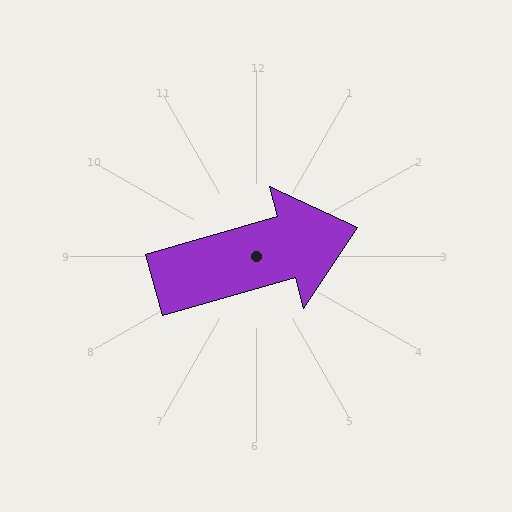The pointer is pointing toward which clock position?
Roughly 2 o'clock.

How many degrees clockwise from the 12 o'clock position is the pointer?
Approximately 74 degrees.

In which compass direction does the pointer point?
East.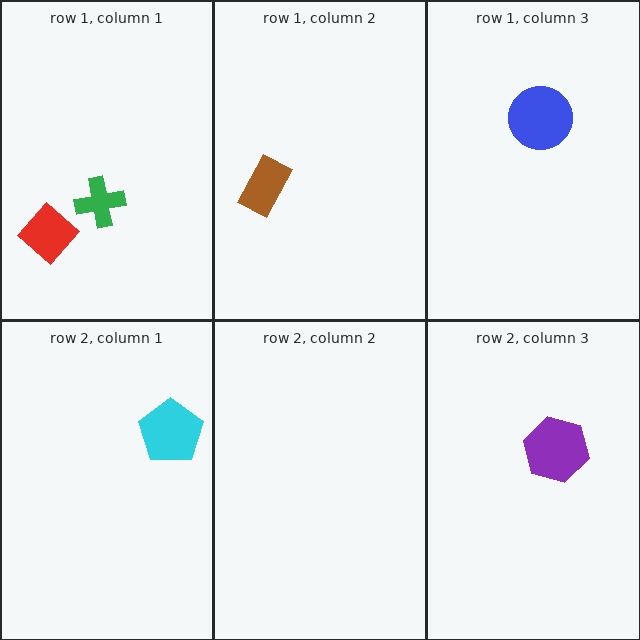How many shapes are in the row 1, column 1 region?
2.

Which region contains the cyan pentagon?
The row 2, column 1 region.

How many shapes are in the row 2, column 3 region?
1.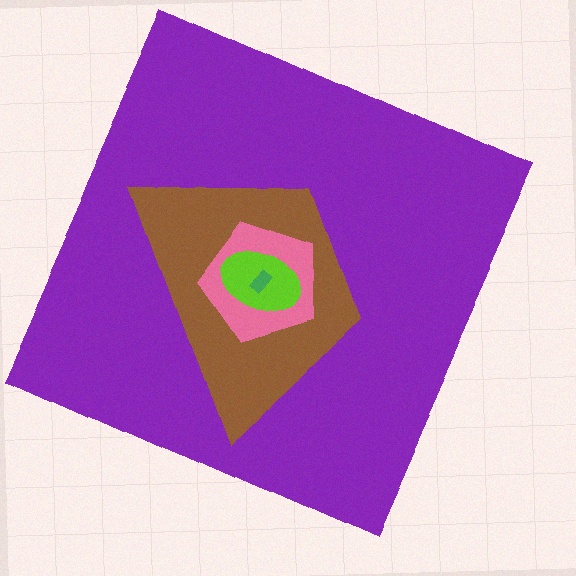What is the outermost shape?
The purple square.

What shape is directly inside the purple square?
The brown trapezoid.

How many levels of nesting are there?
5.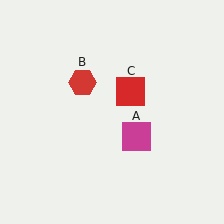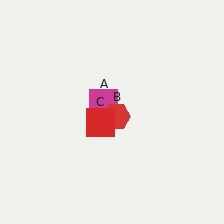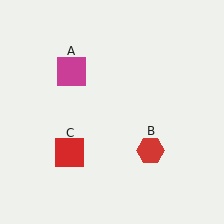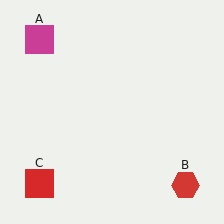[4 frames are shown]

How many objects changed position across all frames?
3 objects changed position: magenta square (object A), red hexagon (object B), red square (object C).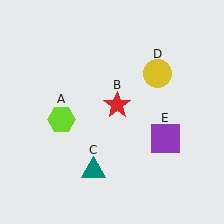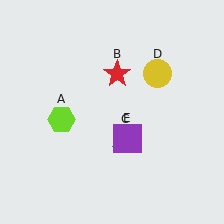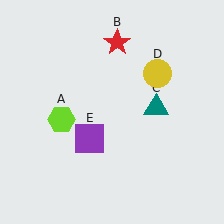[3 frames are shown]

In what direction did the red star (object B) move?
The red star (object B) moved up.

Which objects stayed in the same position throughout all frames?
Lime hexagon (object A) and yellow circle (object D) remained stationary.